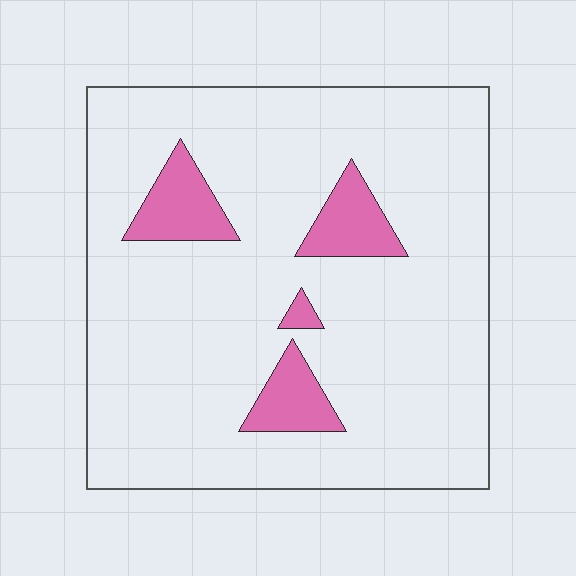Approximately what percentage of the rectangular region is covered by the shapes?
Approximately 10%.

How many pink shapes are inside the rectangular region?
4.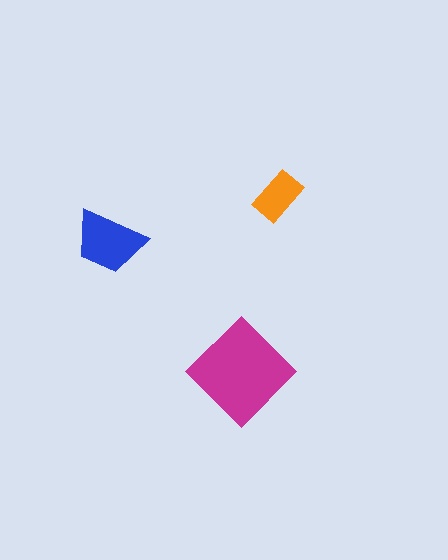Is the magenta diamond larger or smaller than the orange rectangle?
Larger.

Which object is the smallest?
The orange rectangle.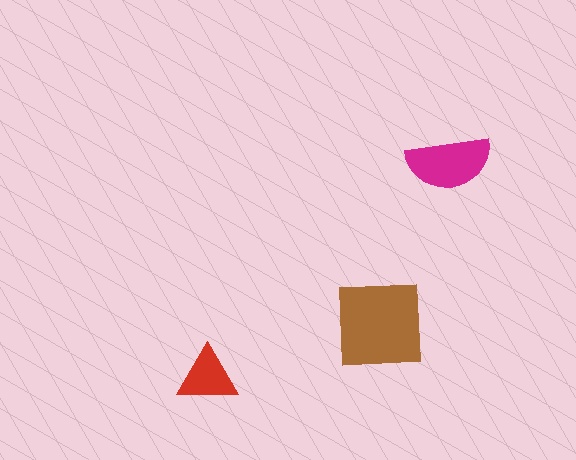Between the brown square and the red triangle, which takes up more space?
The brown square.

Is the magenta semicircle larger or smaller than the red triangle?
Larger.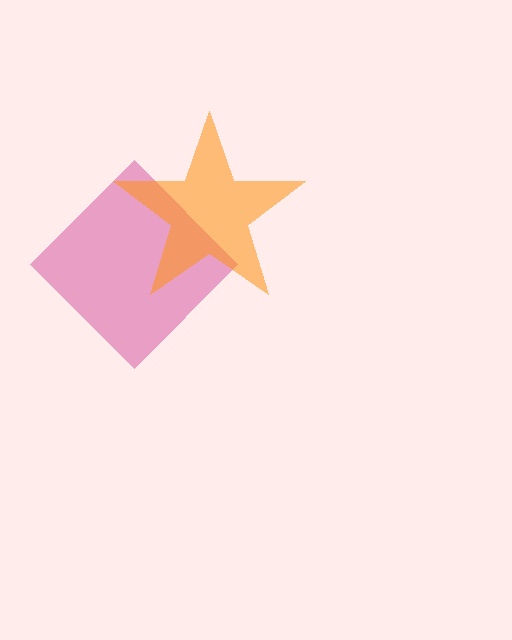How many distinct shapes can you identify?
There are 2 distinct shapes: a magenta diamond, an orange star.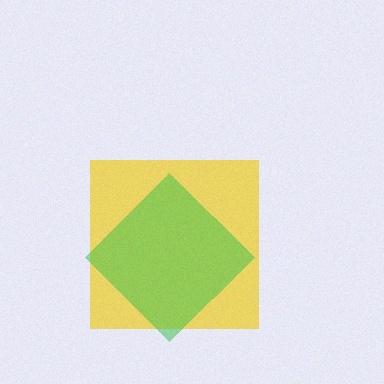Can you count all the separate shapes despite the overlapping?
Yes, there are 2 separate shapes.